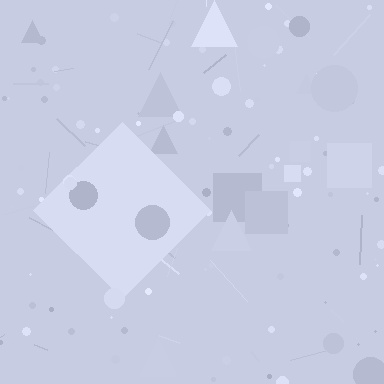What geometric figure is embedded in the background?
A diamond is embedded in the background.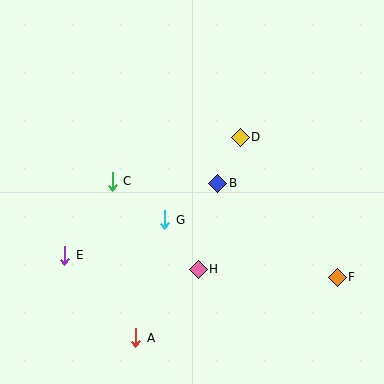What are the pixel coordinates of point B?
Point B is at (218, 183).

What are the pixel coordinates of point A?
Point A is at (136, 338).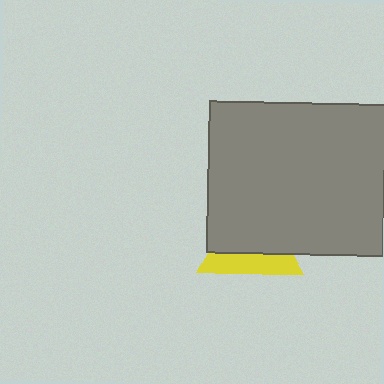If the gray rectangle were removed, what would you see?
You would see the complete yellow triangle.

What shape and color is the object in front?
The object in front is a gray rectangle.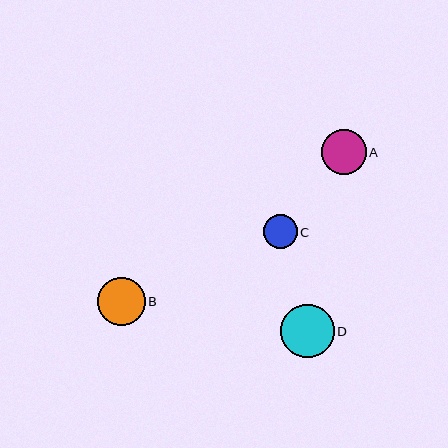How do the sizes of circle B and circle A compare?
Circle B and circle A are approximately the same size.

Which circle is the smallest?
Circle C is the smallest with a size of approximately 33 pixels.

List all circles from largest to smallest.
From largest to smallest: D, B, A, C.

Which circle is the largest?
Circle D is the largest with a size of approximately 53 pixels.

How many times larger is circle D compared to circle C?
Circle D is approximately 1.6 times the size of circle C.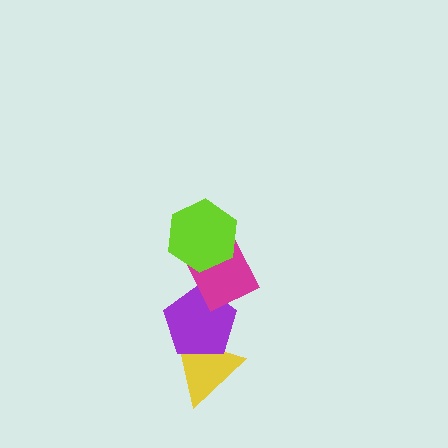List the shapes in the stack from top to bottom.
From top to bottom: the lime hexagon, the magenta diamond, the purple pentagon, the yellow triangle.